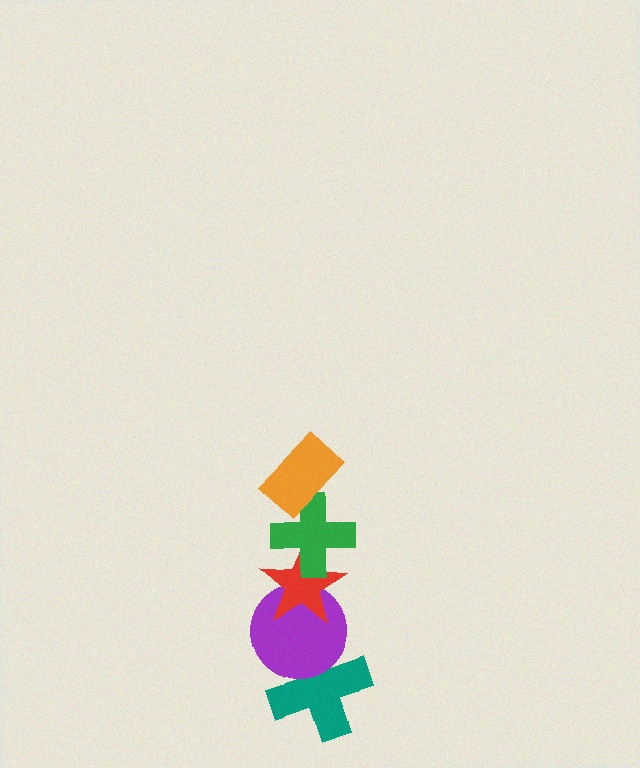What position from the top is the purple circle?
The purple circle is 4th from the top.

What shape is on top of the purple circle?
The red star is on top of the purple circle.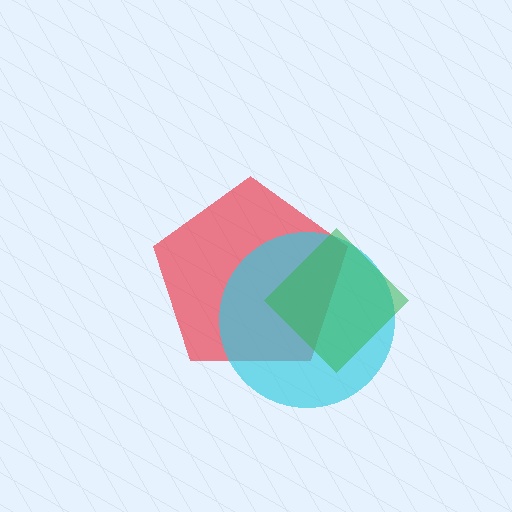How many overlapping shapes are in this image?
There are 3 overlapping shapes in the image.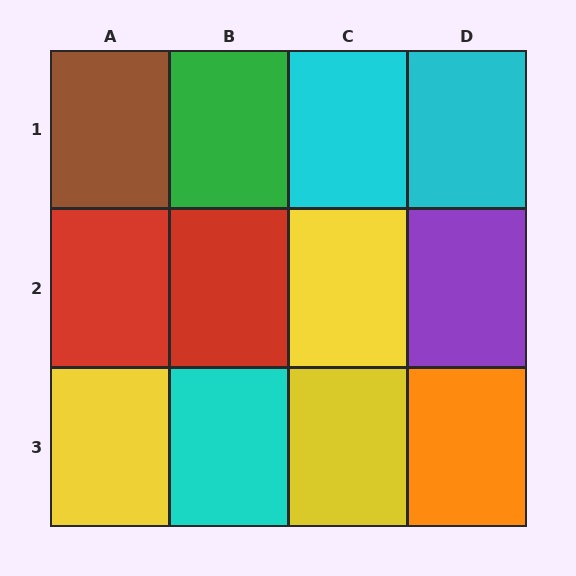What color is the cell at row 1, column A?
Brown.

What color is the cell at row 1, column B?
Green.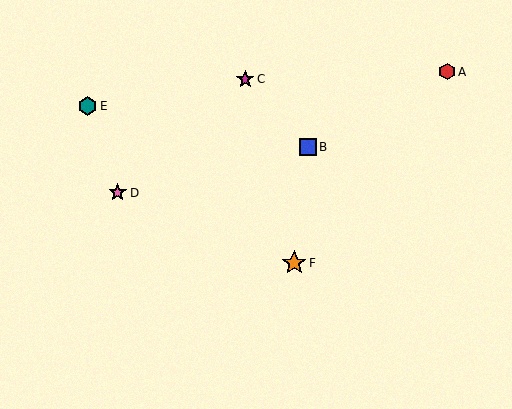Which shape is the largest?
The orange star (labeled F) is the largest.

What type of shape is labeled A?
Shape A is a red hexagon.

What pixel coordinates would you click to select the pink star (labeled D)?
Click at (118, 193) to select the pink star D.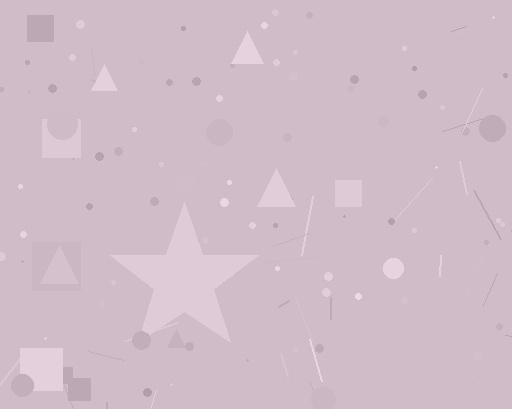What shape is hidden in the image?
A star is hidden in the image.